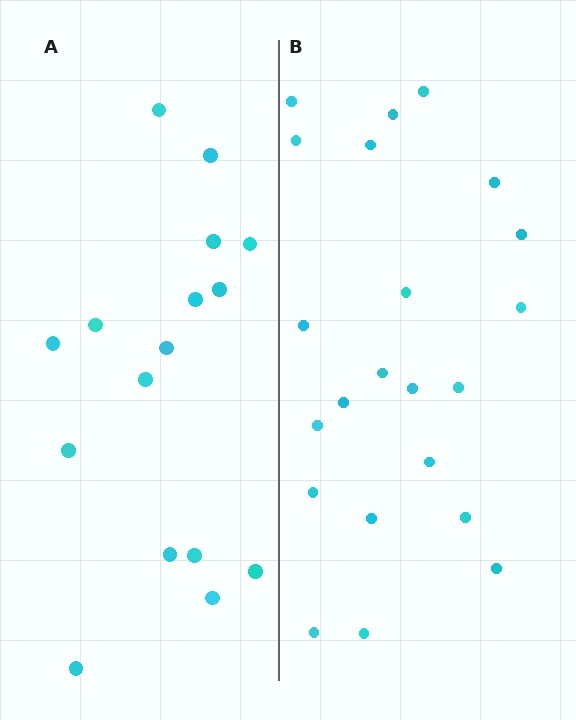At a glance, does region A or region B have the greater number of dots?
Region B (the right region) has more dots.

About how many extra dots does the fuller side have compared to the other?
Region B has about 6 more dots than region A.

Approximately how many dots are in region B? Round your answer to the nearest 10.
About 20 dots. (The exact count is 22, which rounds to 20.)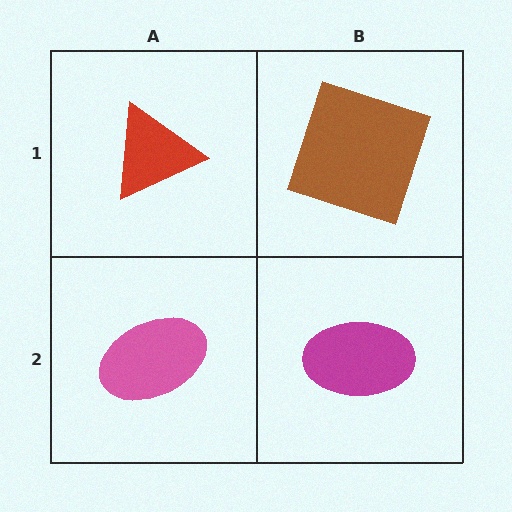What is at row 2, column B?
A magenta ellipse.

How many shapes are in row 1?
2 shapes.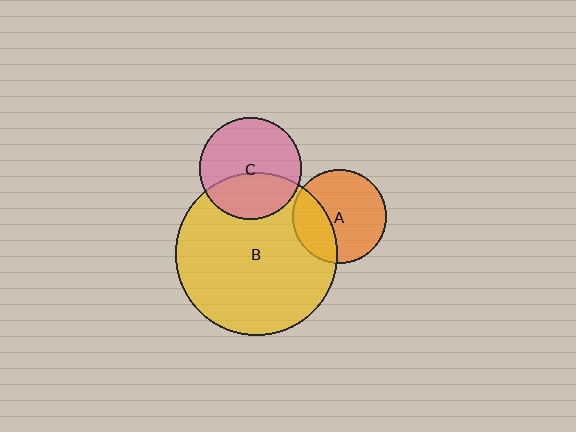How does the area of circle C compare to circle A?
Approximately 1.2 times.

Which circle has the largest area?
Circle B (yellow).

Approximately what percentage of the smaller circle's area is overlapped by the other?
Approximately 30%.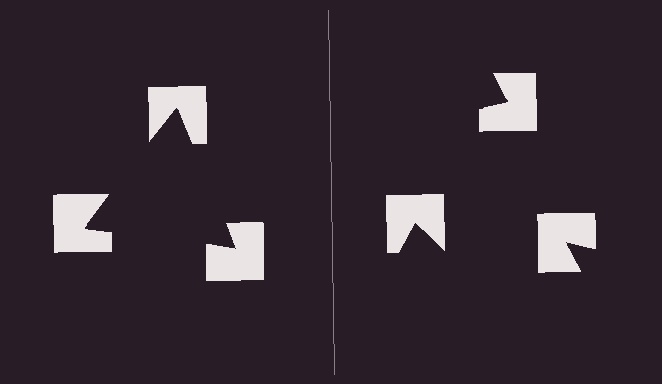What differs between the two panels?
The notched squares are positioned identically on both sides; only the wedge orientations differ. On the left they align to a triangle; on the right they are misaligned.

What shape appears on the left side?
An illusory triangle.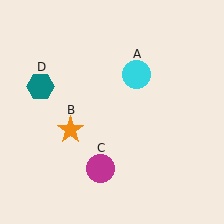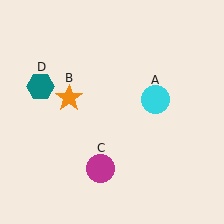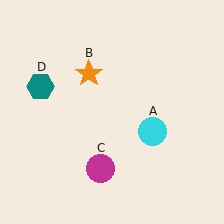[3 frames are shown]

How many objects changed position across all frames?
2 objects changed position: cyan circle (object A), orange star (object B).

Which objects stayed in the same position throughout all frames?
Magenta circle (object C) and teal hexagon (object D) remained stationary.